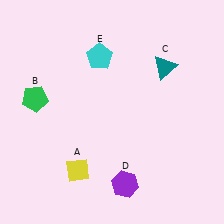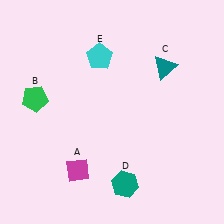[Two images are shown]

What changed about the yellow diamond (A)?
In Image 1, A is yellow. In Image 2, it changed to magenta.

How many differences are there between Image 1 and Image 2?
There are 2 differences between the two images.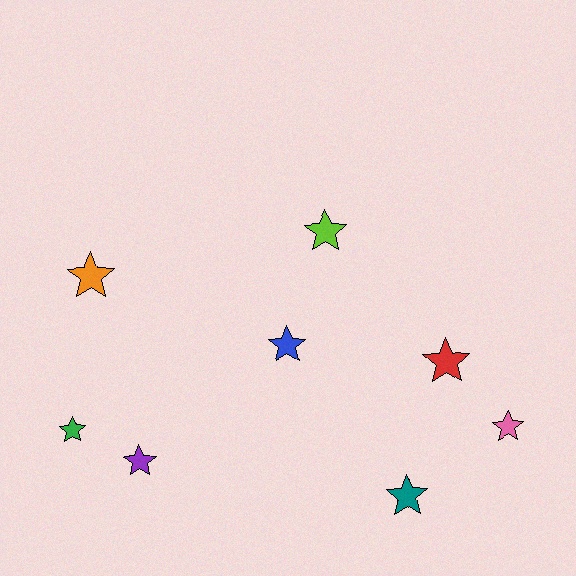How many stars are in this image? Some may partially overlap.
There are 8 stars.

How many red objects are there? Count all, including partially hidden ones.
There is 1 red object.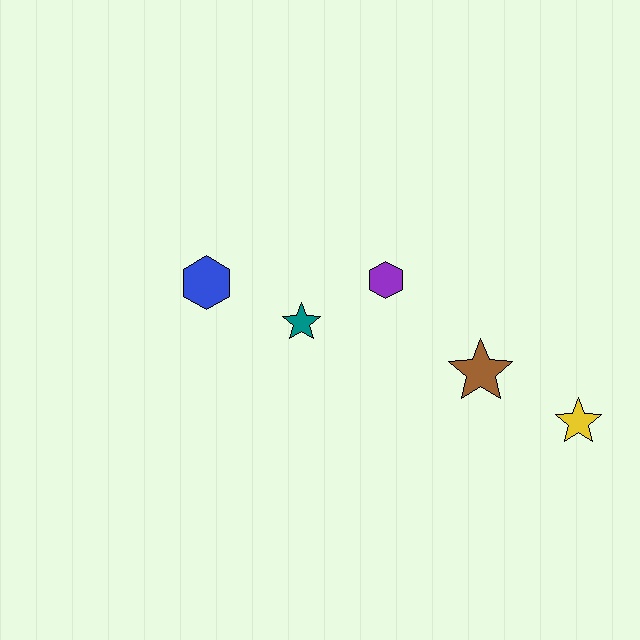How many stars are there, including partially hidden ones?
There are 3 stars.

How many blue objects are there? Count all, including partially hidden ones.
There is 1 blue object.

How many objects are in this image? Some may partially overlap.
There are 5 objects.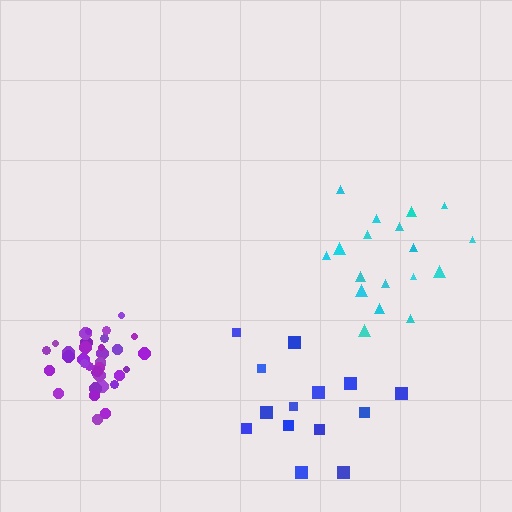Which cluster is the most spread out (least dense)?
Blue.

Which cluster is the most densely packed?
Purple.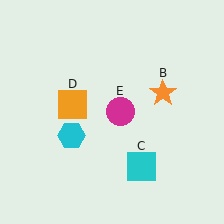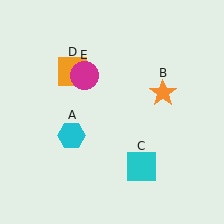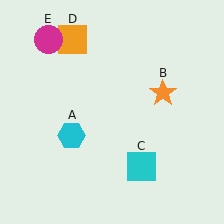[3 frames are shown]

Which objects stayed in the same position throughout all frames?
Cyan hexagon (object A) and orange star (object B) and cyan square (object C) remained stationary.